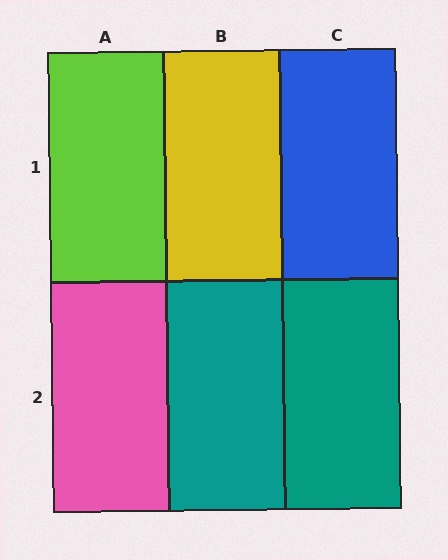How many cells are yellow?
1 cell is yellow.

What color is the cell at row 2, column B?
Teal.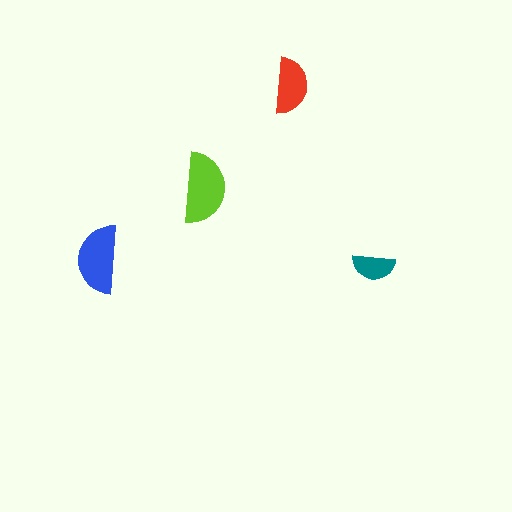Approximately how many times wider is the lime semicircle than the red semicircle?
About 1.5 times wider.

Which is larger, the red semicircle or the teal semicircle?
The red one.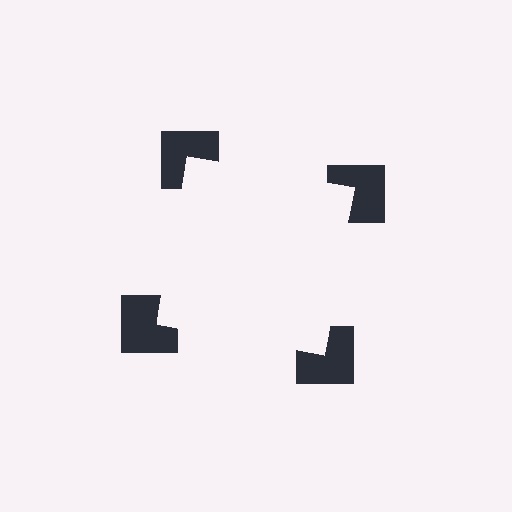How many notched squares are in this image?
There are 4 — one at each vertex of the illusory square.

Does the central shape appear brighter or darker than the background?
It typically appears slightly brighter than the background, even though no actual brightness change is drawn.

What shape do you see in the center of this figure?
An illusory square — its edges are inferred from the aligned wedge cuts in the notched squares, not physically drawn.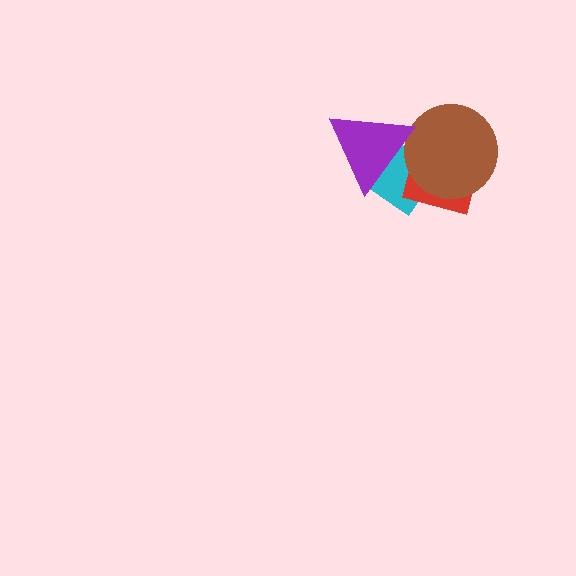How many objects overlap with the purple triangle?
2 objects overlap with the purple triangle.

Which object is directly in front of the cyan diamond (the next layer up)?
The red rectangle is directly in front of the cyan diamond.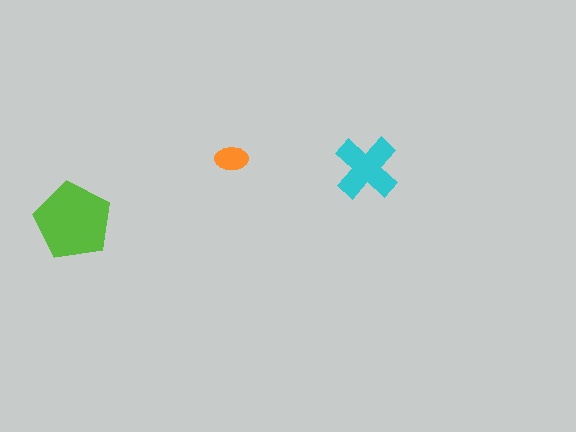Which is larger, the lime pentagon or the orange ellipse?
The lime pentagon.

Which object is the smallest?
The orange ellipse.